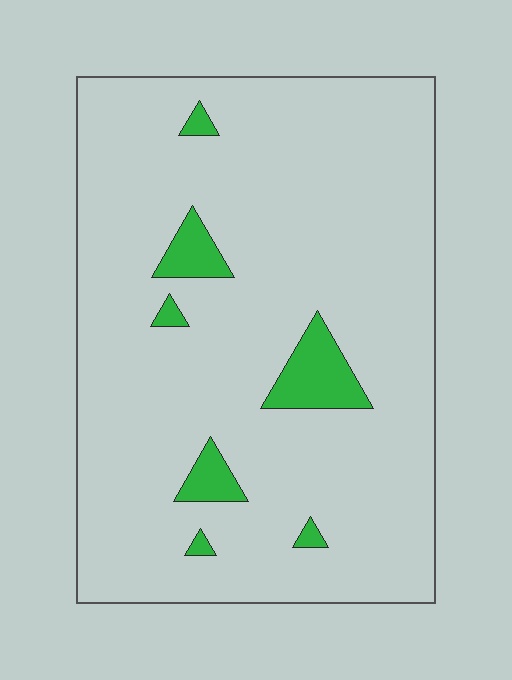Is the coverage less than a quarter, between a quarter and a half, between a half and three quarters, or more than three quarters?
Less than a quarter.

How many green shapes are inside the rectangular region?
7.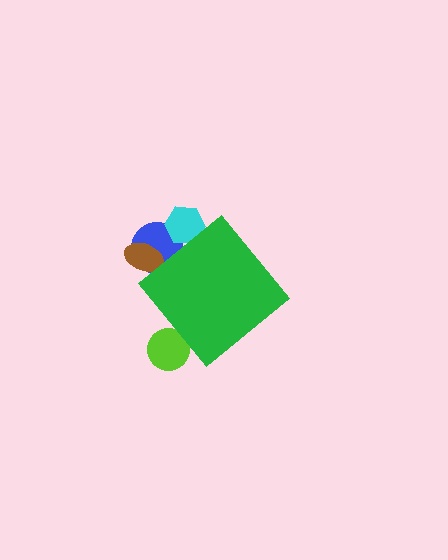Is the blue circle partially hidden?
Yes, the blue circle is partially hidden behind the green diamond.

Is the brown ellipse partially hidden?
Yes, the brown ellipse is partially hidden behind the green diamond.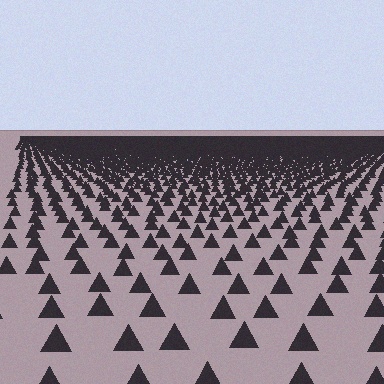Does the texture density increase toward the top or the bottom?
Density increases toward the top.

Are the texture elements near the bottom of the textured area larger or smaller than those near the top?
Larger. Near the bottom, elements are closer to the viewer and appear at a bigger on-screen size.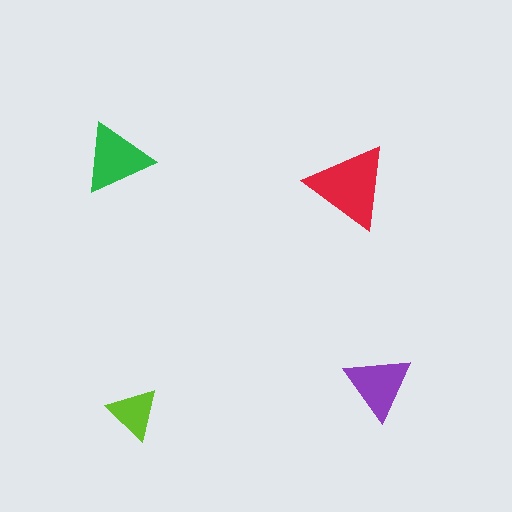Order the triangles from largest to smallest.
the red one, the green one, the purple one, the lime one.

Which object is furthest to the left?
The green triangle is leftmost.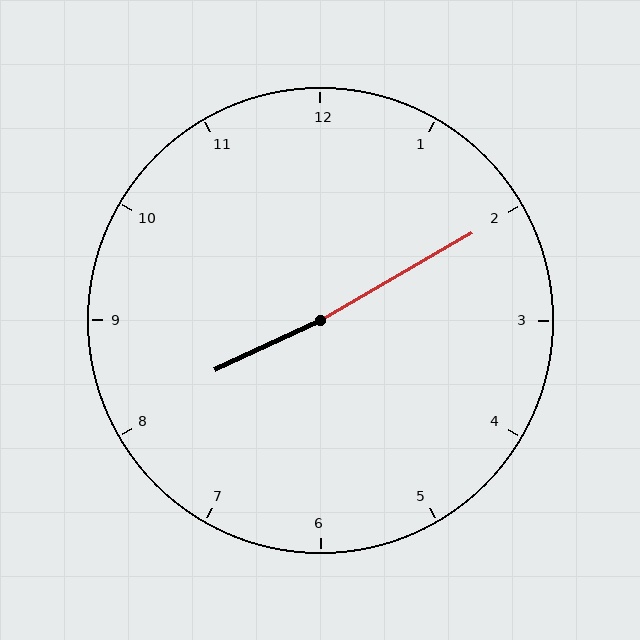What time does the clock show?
8:10.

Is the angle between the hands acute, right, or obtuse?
It is obtuse.